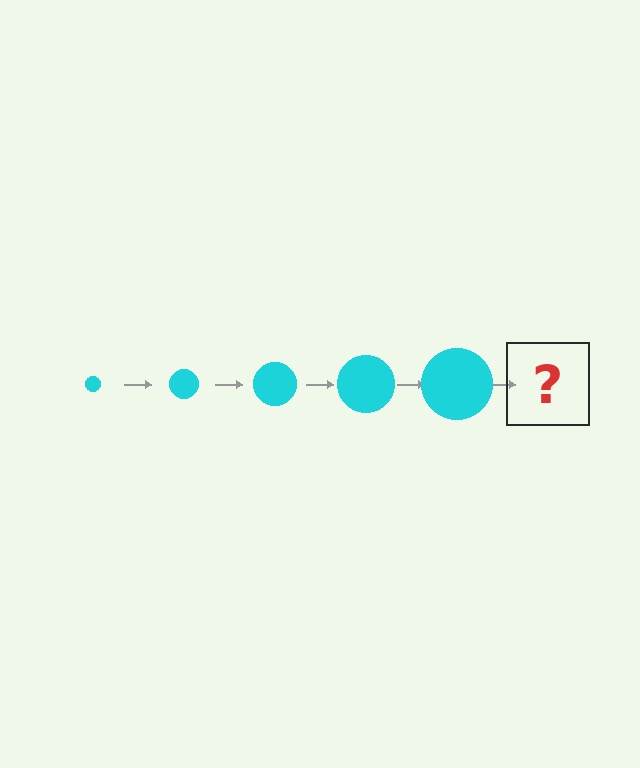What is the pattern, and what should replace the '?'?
The pattern is that the circle gets progressively larger each step. The '?' should be a cyan circle, larger than the previous one.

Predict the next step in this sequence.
The next step is a cyan circle, larger than the previous one.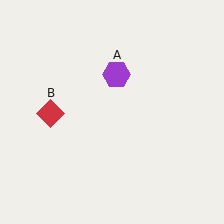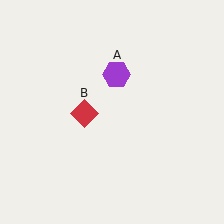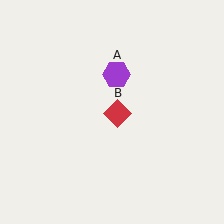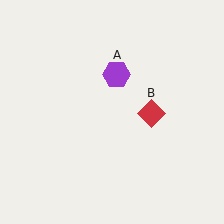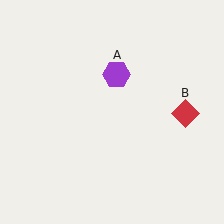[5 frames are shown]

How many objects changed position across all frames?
1 object changed position: red diamond (object B).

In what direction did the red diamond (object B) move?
The red diamond (object B) moved right.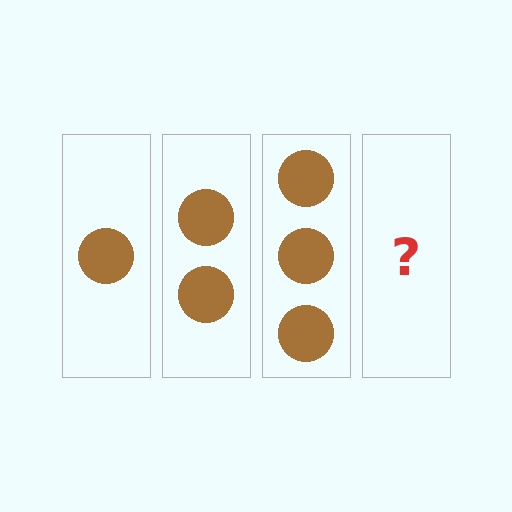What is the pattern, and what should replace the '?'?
The pattern is that each step adds one more circle. The '?' should be 4 circles.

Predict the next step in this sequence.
The next step is 4 circles.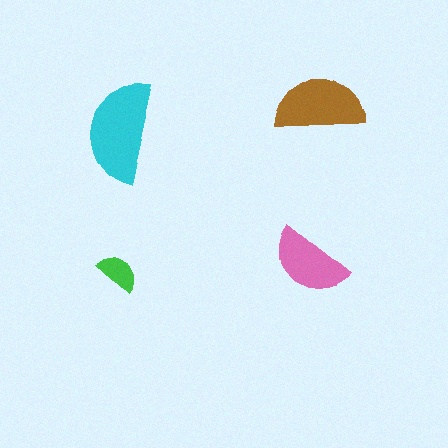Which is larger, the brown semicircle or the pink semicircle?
The brown one.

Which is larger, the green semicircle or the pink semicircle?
The pink one.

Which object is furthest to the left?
The green semicircle is leftmost.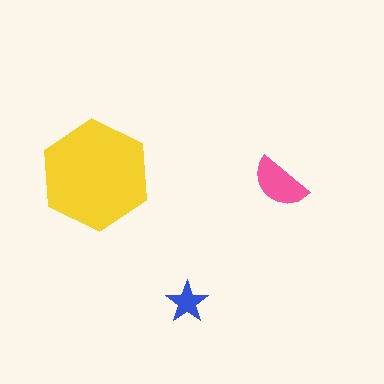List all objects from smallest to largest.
The blue star, the pink semicircle, the yellow hexagon.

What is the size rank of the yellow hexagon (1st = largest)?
1st.